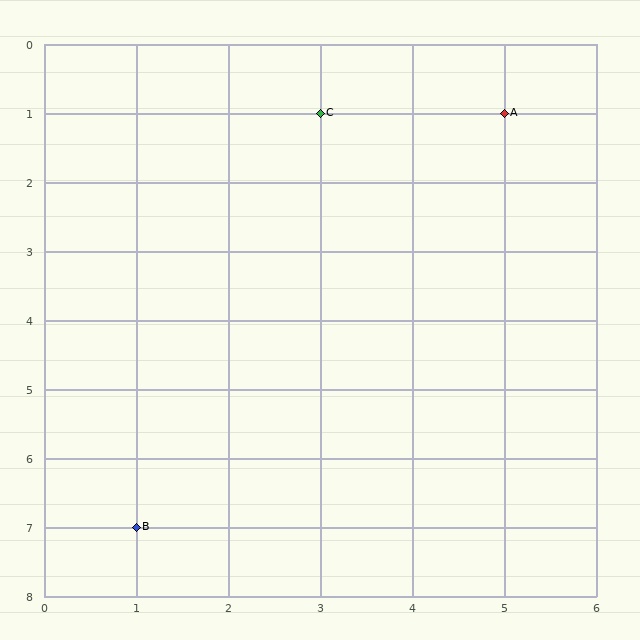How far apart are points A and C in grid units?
Points A and C are 2 columns apart.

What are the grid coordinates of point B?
Point B is at grid coordinates (1, 7).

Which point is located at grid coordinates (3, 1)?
Point C is at (3, 1).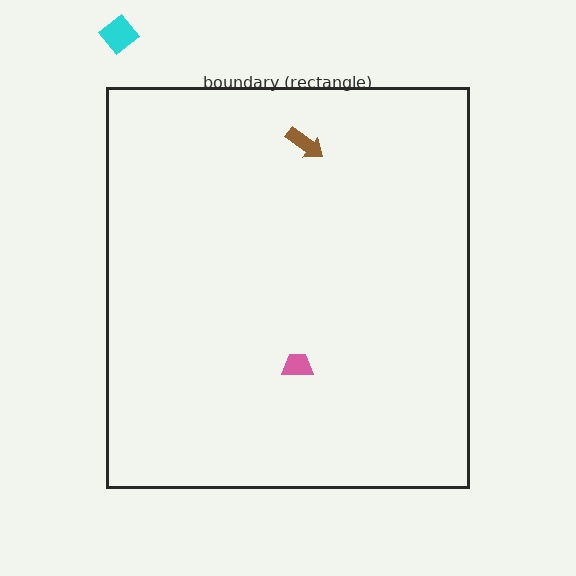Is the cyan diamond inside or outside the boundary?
Outside.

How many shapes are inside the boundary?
2 inside, 1 outside.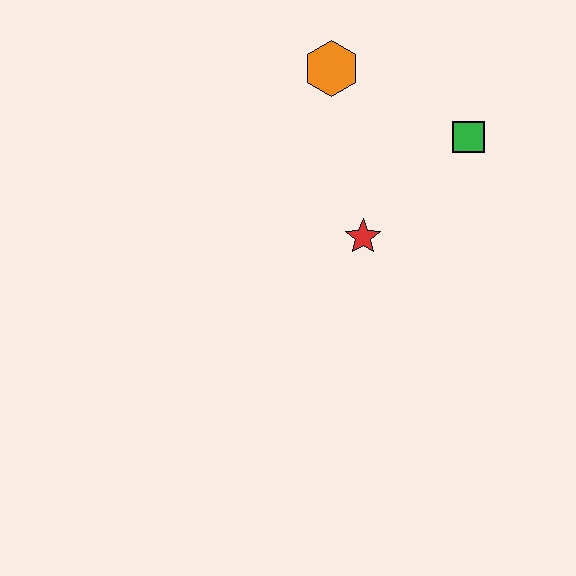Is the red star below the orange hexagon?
Yes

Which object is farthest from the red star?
The orange hexagon is farthest from the red star.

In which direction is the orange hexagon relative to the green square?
The orange hexagon is to the left of the green square.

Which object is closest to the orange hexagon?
The green square is closest to the orange hexagon.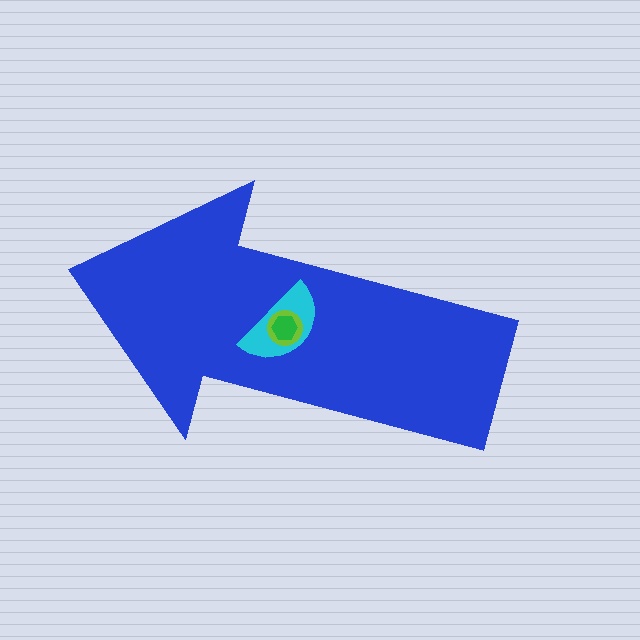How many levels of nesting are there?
4.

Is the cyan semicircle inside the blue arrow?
Yes.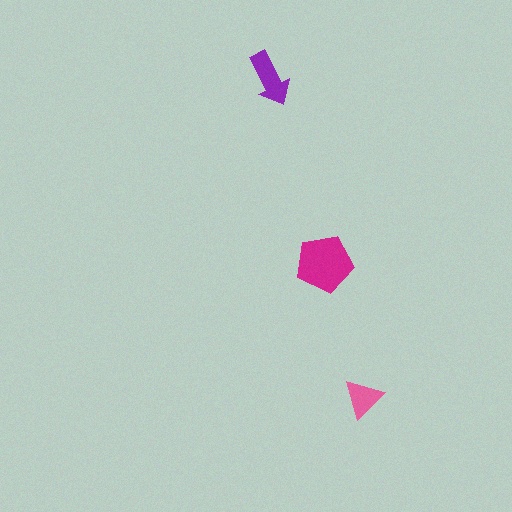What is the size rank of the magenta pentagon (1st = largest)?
1st.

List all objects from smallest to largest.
The pink triangle, the purple arrow, the magenta pentagon.